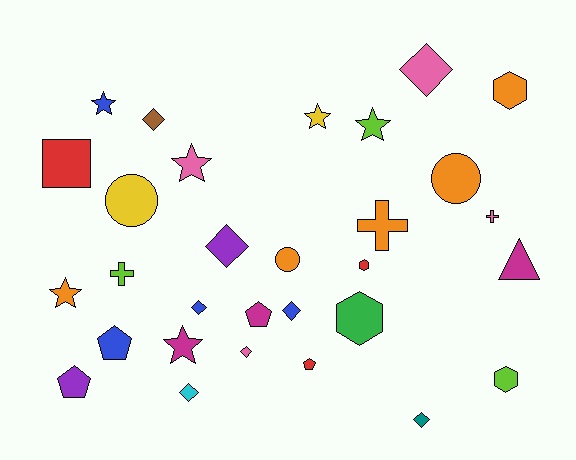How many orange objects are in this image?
There are 5 orange objects.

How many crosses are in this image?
There are 3 crosses.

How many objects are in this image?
There are 30 objects.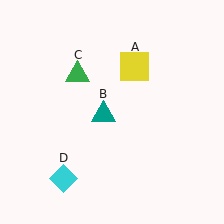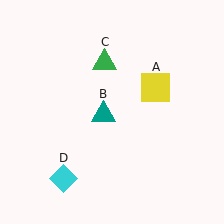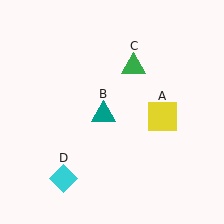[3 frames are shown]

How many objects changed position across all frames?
2 objects changed position: yellow square (object A), green triangle (object C).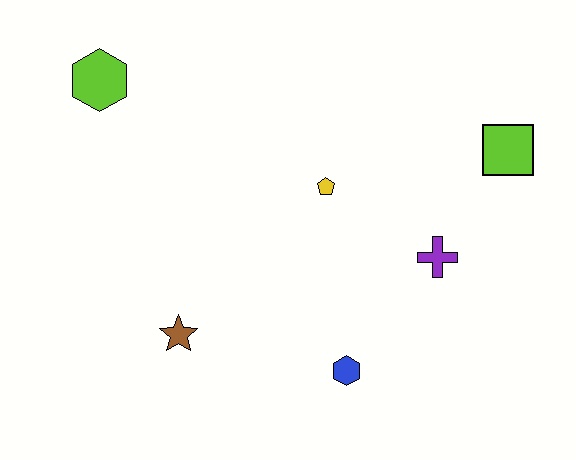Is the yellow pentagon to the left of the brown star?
No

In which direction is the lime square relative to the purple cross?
The lime square is above the purple cross.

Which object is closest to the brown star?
The blue hexagon is closest to the brown star.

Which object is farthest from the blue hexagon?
The lime hexagon is farthest from the blue hexagon.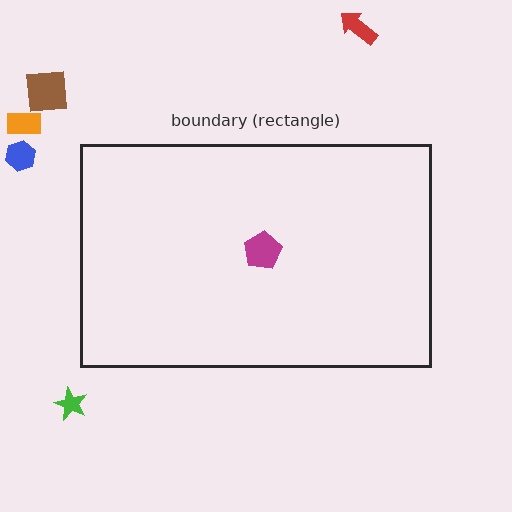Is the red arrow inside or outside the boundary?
Outside.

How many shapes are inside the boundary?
1 inside, 5 outside.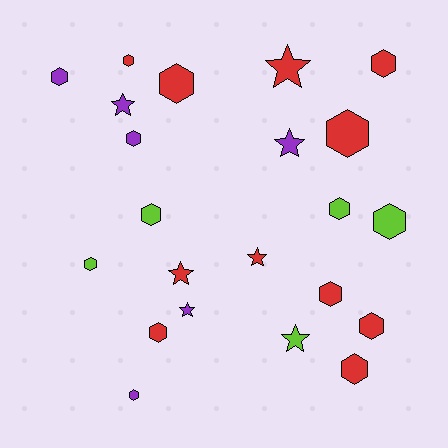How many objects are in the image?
There are 22 objects.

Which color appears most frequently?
Red, with 11 objects.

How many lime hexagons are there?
There are 4 lime hexagons.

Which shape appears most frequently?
Hexagon, with 15 objects.